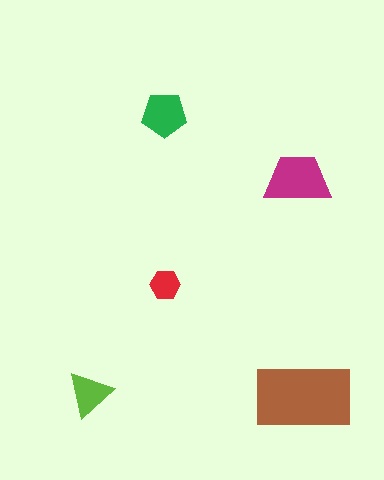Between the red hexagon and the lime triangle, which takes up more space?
The lime triangle.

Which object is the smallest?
The red hexagon.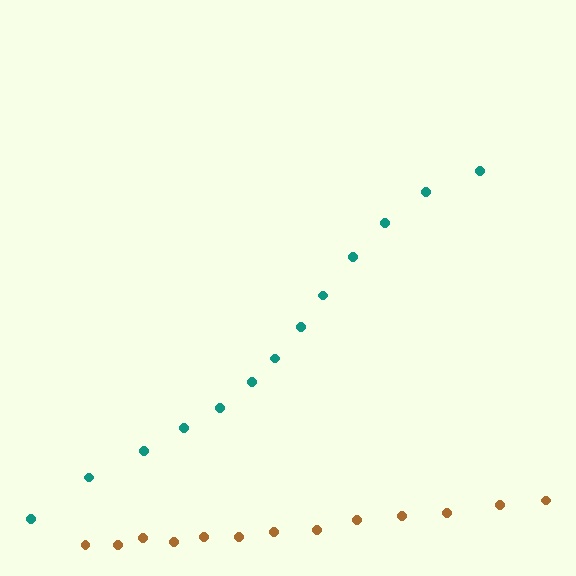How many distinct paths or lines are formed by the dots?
There are 2 distinct paths.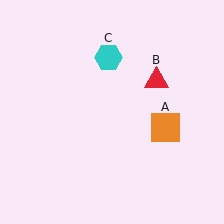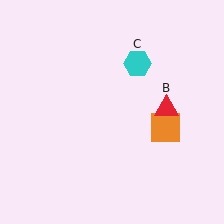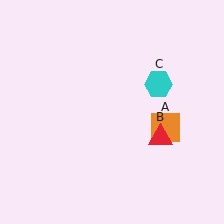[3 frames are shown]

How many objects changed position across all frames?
2 objects changed position: red triangle (object B), cyan hexagon (object C).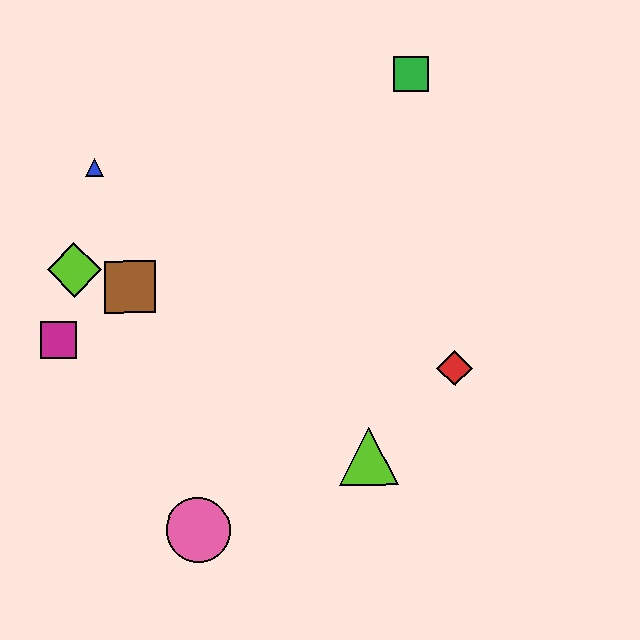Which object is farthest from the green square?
The pink circle is farthest from the green square.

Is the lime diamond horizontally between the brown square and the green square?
No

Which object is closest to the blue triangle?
The lime diamond is closest to the blue triangle.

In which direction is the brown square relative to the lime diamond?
The brown square is to the right of the lime diamond.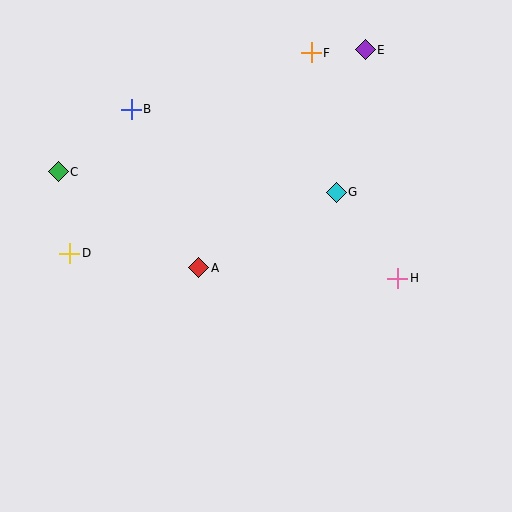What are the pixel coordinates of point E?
Point E is at (365, 50).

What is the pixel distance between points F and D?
The distance between F and D is 314 pixels.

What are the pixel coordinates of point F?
Point F is at (311, 53).